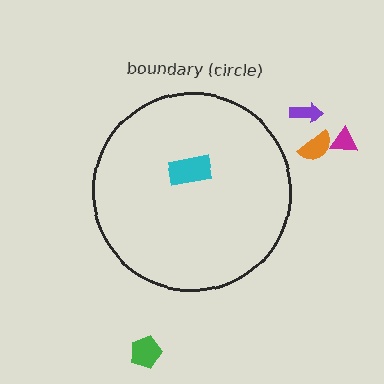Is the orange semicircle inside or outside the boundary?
Outside.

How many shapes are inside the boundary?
1 inside, 4 outside.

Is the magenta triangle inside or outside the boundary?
Outside.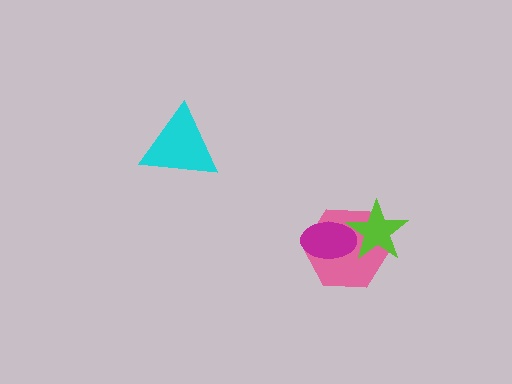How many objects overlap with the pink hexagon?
2 objects overlap with the pink hexagon.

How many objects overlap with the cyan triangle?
0 objects overlap with the cyan triangle.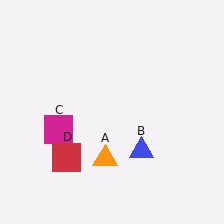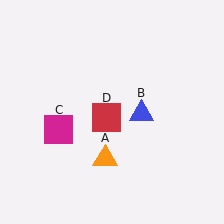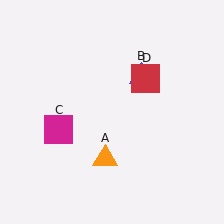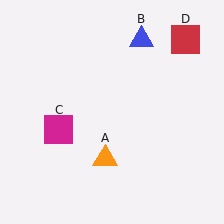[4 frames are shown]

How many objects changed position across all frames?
2 objects changed position: blue triangle (object B), red square (object D).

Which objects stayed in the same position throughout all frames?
Orange triangle (object A) and magenta square (object C) remained stationary.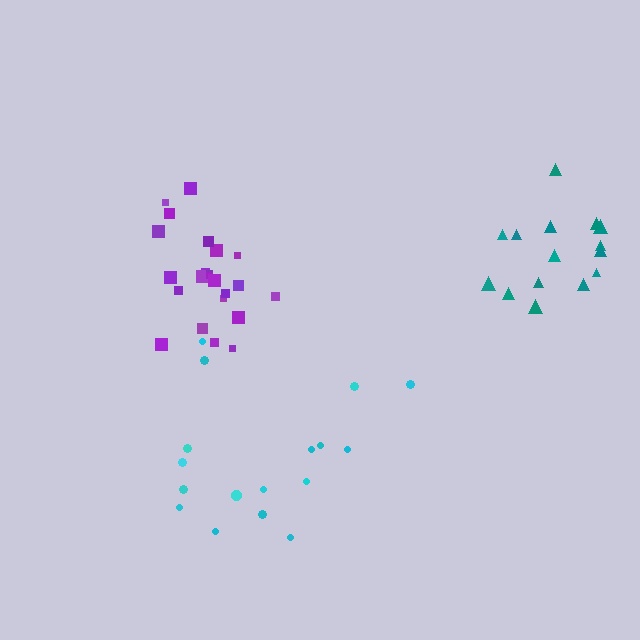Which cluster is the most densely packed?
Purple.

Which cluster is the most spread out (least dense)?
Cyan.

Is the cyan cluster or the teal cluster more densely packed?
Teal.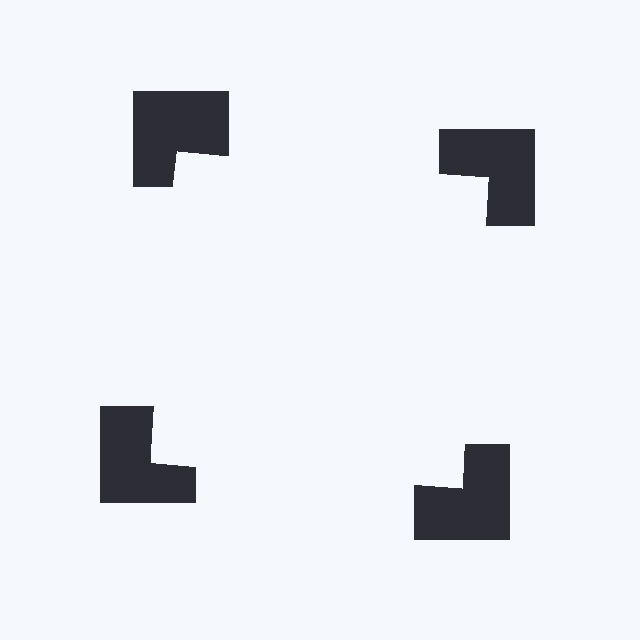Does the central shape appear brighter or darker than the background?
It typically appears slightly brighter than the background, even though no actual brightness change is drawn.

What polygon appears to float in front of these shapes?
An illusory square — its edges are inferred from the aligned wedge cuts in the notched squares, not physically drawn.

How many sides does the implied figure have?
4 sides.